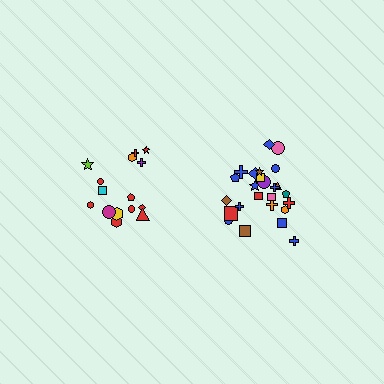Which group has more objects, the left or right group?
The right group.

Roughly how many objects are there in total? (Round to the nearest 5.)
Roughly 40 objects in total.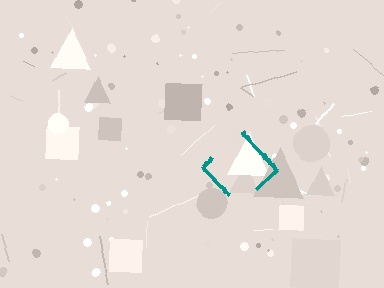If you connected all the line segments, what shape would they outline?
They would outline a diamond.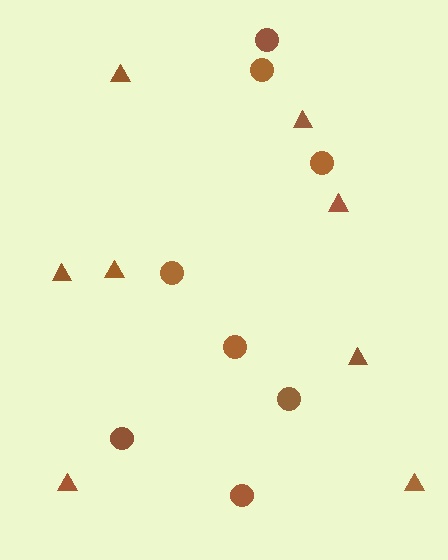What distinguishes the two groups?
There are 2 groups: one group of triangles (8) and one group of circles (8).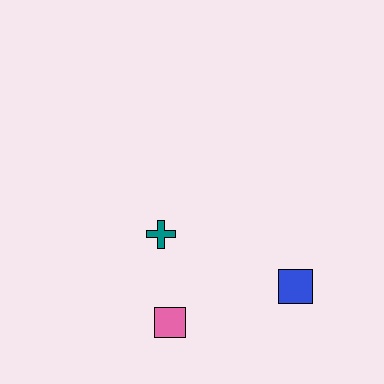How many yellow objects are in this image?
There are no yellow objects.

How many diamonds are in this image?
There are no diamonds.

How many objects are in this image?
There are 3 objects.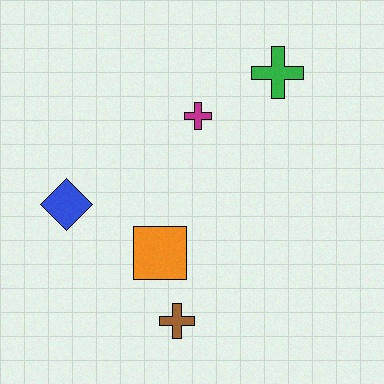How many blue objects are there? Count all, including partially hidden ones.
There is 1 blue object.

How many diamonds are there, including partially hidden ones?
There is 1 diamond.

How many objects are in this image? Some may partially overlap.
There are 5 objects.